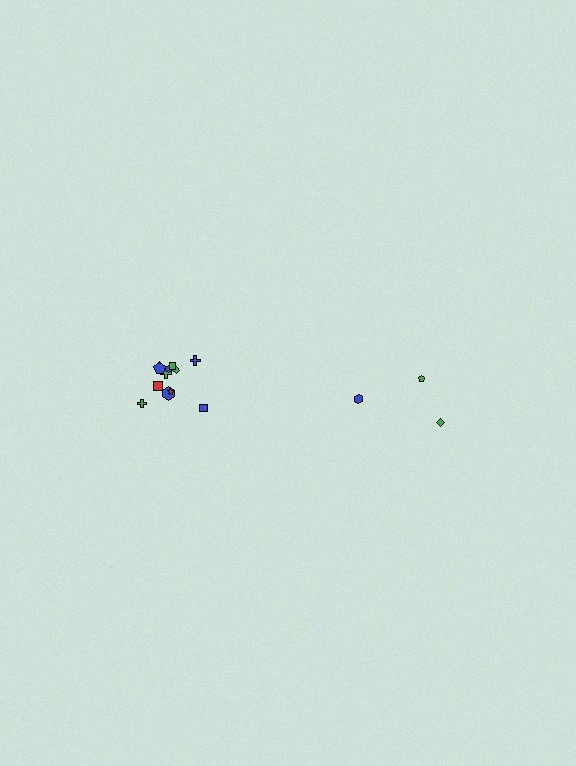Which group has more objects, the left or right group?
The left group.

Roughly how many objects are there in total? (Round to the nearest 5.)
Roughly 15 objects in total.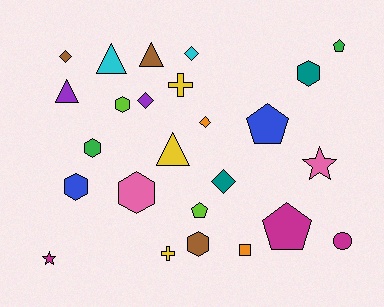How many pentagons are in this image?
There are 4 pentagons.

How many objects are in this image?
There are 25 objects.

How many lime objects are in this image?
There are 2 lime objects.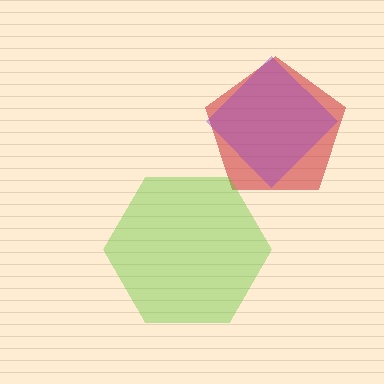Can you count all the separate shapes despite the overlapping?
Yes, there are 3 separate shapes.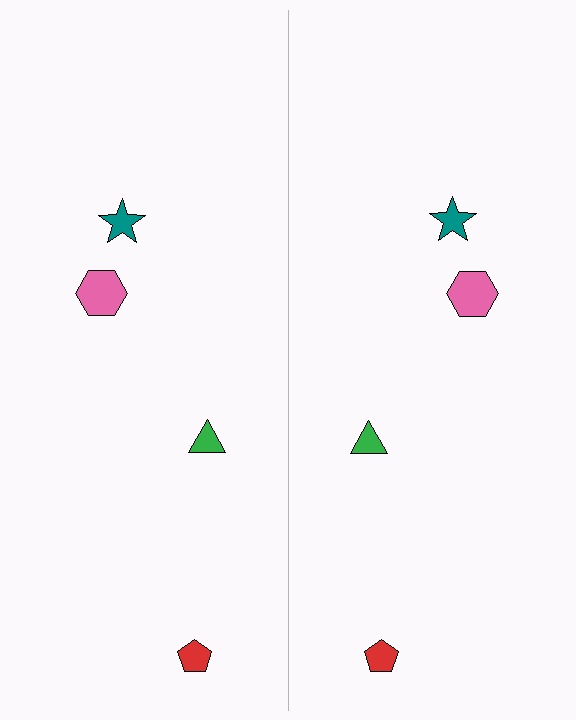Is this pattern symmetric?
Yes, this pattern has bilateral (reflection) symmetry.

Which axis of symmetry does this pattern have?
The pattern has a vertical axis of symmetry running through the center of the image.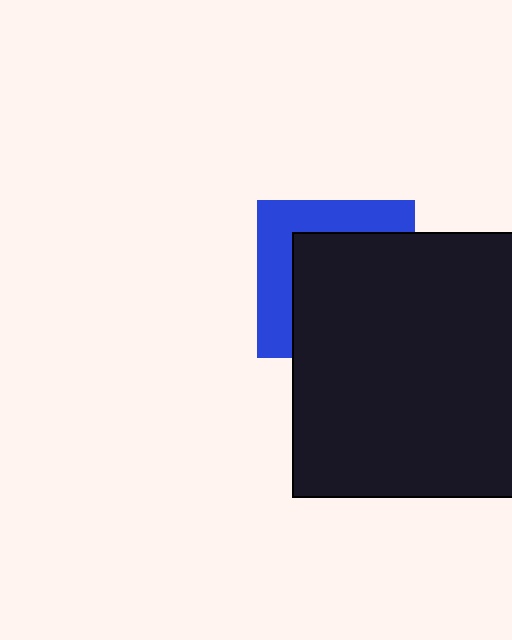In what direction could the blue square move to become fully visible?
The blue square could move toward the upper-left. That would shift it out from behind the black square entirely.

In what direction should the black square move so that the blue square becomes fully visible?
The black square should move toward the lower-right. That is the shortest direction to clear the overlap and leave the blue square fully visible.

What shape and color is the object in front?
The object in front is a black square.